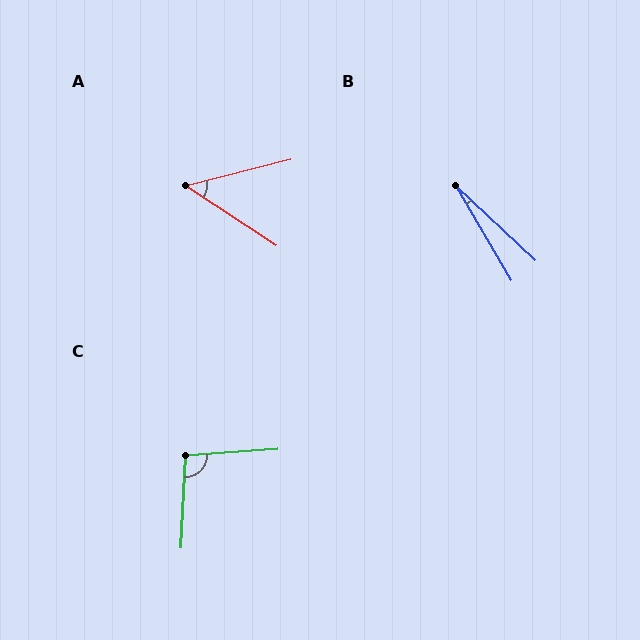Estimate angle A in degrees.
Approximately 48 degrees.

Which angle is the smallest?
B, at approximately 16 degrees.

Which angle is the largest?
C, at approximately 97 degrees.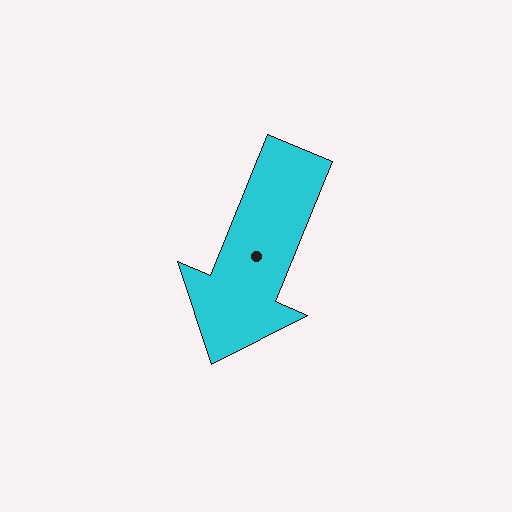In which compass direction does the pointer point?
South.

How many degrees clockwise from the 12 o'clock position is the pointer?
Approximately 202 degrees.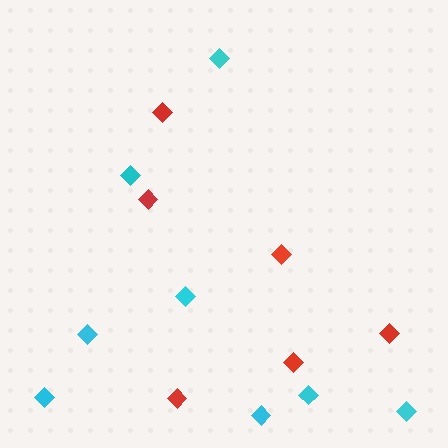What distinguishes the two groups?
There are 2 groups: one group of cyan diamonds (8) and one group of red diamonds (6).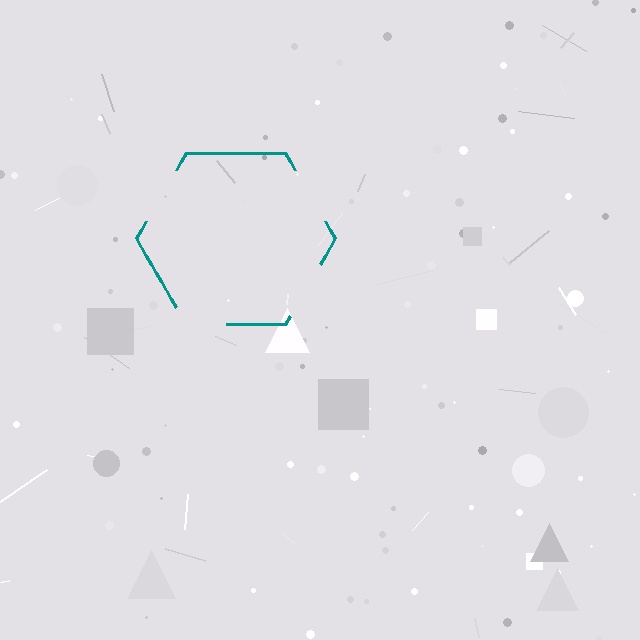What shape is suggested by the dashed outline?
The dashed outline suggests a hexagon.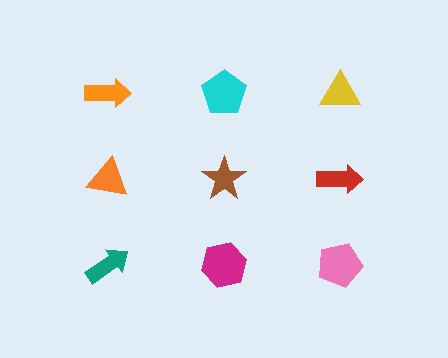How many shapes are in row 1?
3 shapes.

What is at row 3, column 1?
A teal arrow.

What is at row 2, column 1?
An orange triangle.